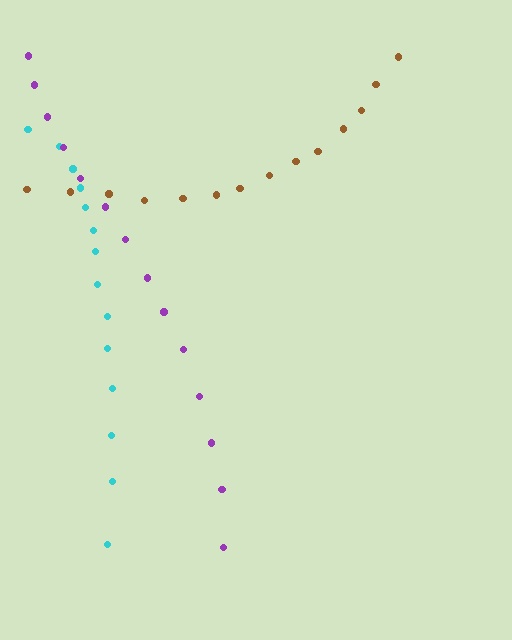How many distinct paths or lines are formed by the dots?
There are 3 distinct paths.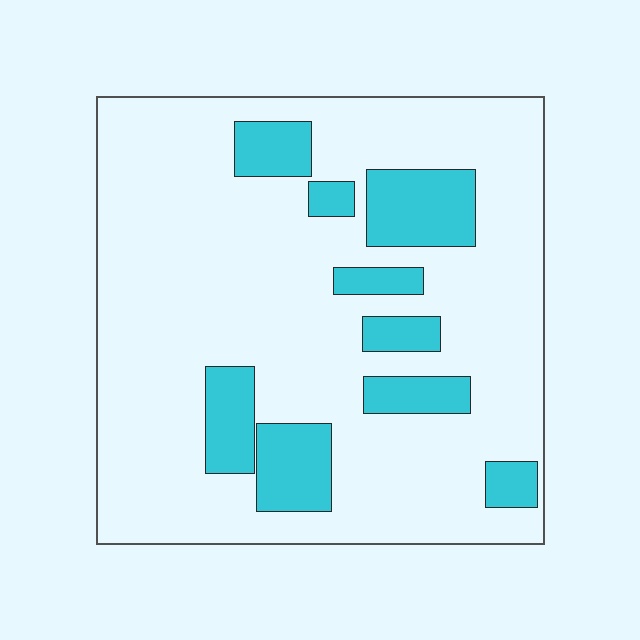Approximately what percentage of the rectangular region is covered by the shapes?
Approximately 20%.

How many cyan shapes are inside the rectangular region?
9.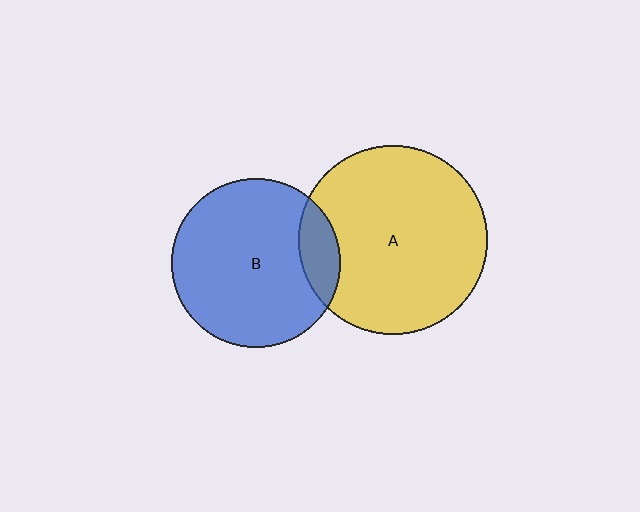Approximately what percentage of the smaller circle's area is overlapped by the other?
Approximately 15%.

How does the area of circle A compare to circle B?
Approximately 1.2 times.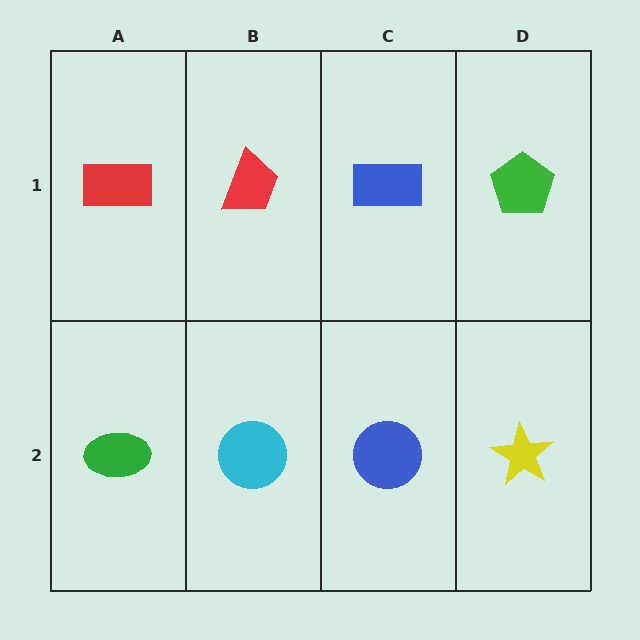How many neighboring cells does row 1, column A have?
2.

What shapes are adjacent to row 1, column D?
A yellow star (row 2, column D), a blue rectangle (row 1, column C).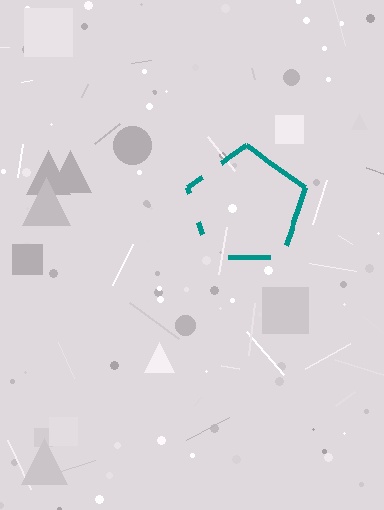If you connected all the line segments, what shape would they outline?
They would outline a pentagon.